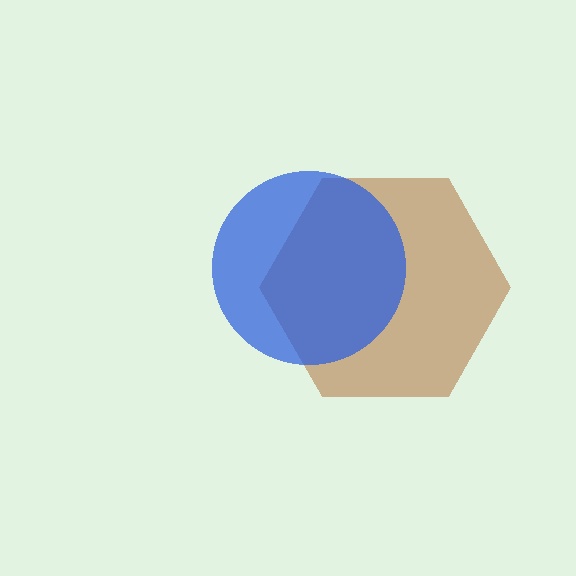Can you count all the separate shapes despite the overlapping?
Yes, there are 2 separate shapes.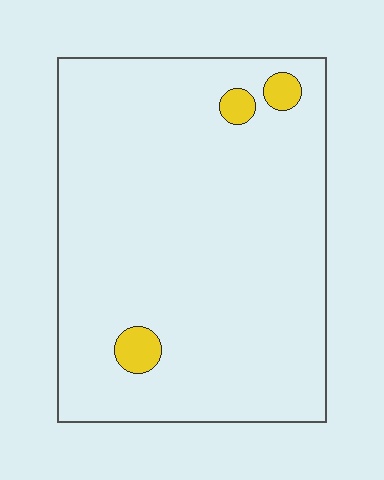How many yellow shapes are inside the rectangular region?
3.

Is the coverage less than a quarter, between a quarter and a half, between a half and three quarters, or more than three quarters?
Less than a quarter.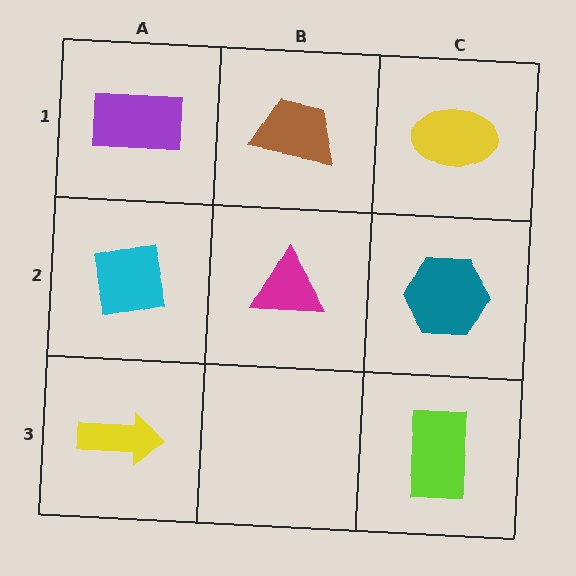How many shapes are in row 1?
3 shapes.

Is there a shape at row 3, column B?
No, that cell is empty.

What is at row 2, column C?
A teal hexagon.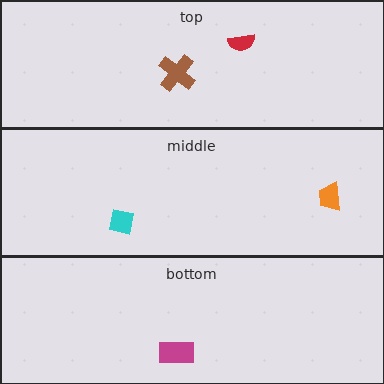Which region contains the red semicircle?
The top region.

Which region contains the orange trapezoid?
The middle region.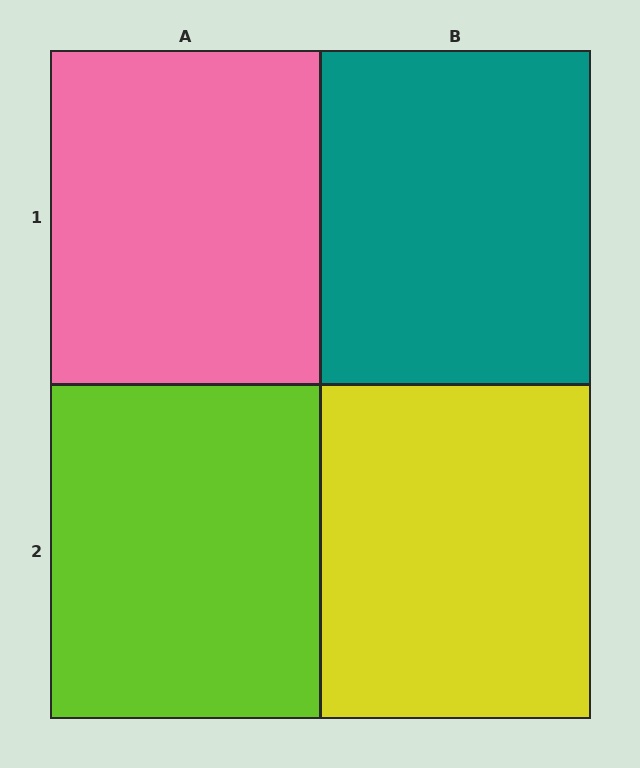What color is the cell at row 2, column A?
Lime.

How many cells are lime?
1 cell is lime.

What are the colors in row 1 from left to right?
Pink, teal.